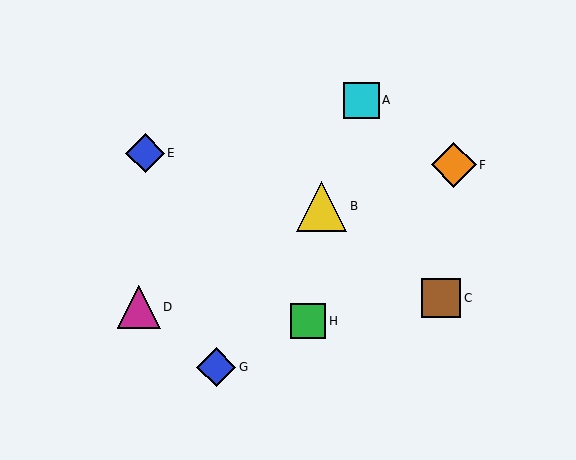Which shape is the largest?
The yellow triangle (labeled B) is the largest.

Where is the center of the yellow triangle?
The center of the yellow triangle is at (322, 206).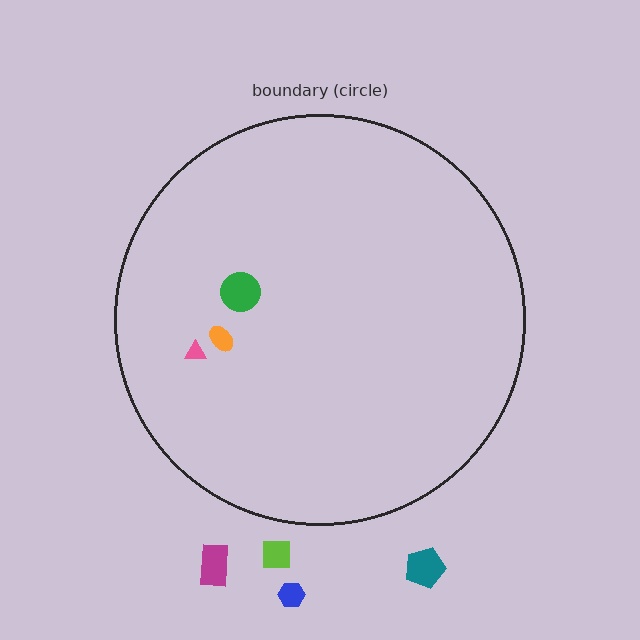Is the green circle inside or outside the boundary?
Inside.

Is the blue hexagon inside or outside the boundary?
Outside.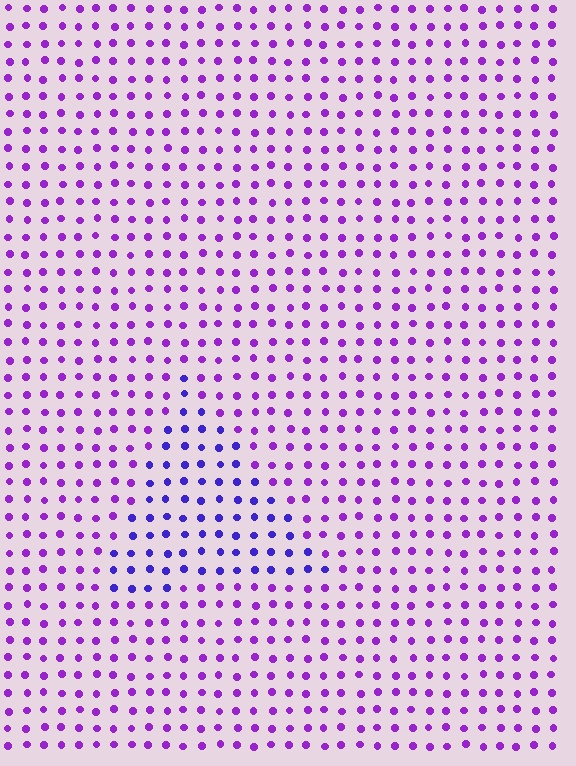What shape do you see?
I see a triangle.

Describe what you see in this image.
The image is filled with small purple elements in a uniform arrangement. A triangle-shaped region is visible where the elements are tinted to a slightly different hue, forming a subtle color boundary.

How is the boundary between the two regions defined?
The boundary is defined purely by a slight shift in hue (about 33 degrees). Spacing, size, and orientation are identical on both sides.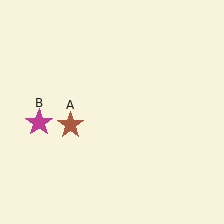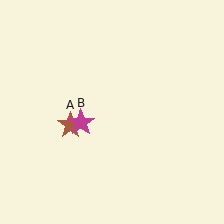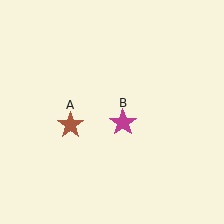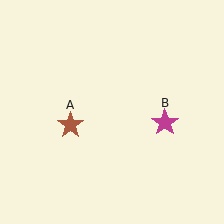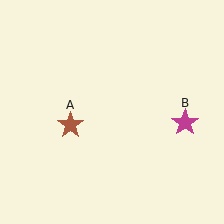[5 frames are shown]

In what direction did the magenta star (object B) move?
The magenta star (object B) moved right.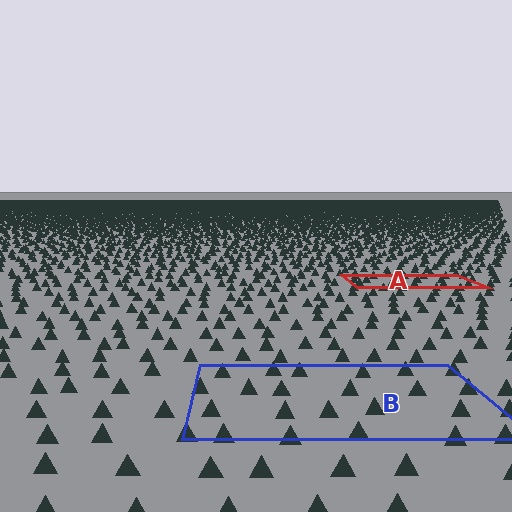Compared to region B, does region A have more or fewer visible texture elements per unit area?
Region A has more texture elements per unit area — they are packed more densely because it is farther away.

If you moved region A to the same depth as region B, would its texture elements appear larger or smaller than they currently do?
They would appear larger. At a closer depth, the same texture elements are projected at a bigger on-screen size.